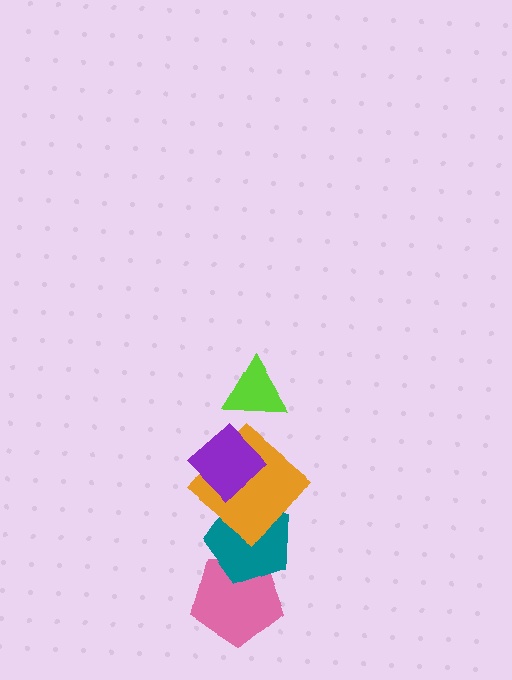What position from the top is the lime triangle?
The lime triangle is 1st from the top.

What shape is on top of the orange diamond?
The purple diamond is on top of the orange diamond.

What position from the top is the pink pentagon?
The pink pentagon is 5th from the top.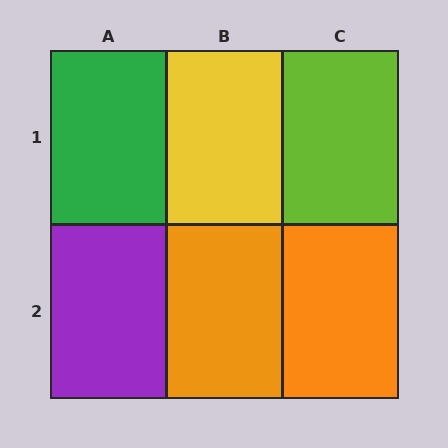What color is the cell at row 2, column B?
Orange.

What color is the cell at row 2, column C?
Orange.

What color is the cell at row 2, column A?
Purple.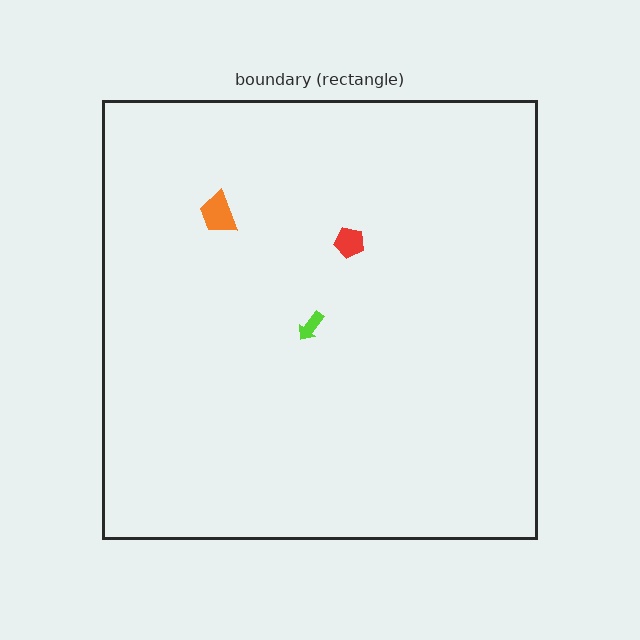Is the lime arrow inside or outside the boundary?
Inside.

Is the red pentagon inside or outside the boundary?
Inside.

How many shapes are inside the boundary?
3 inside, 0 outside.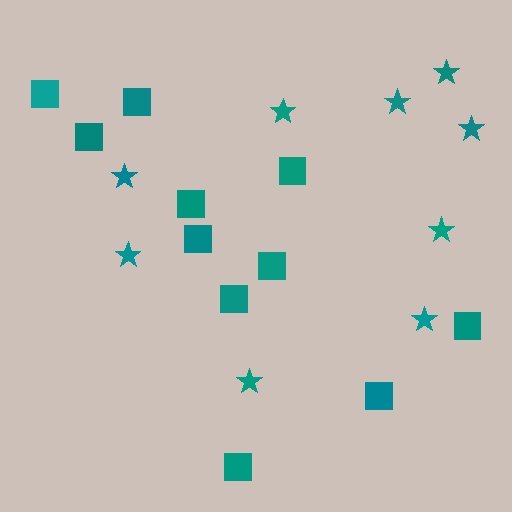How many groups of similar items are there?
There are 2 groups: one group of squares (11) and one group of stars (9).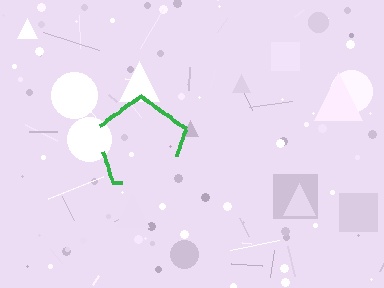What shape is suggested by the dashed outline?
The dashed outline suggests a pentagon.